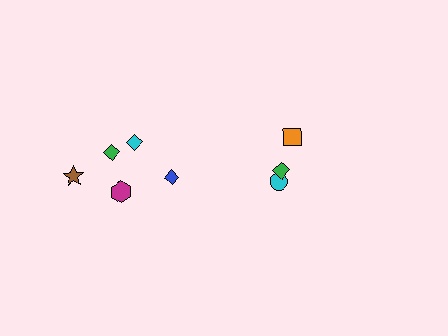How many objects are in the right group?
There are 3 objects.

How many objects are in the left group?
There are 5 objects.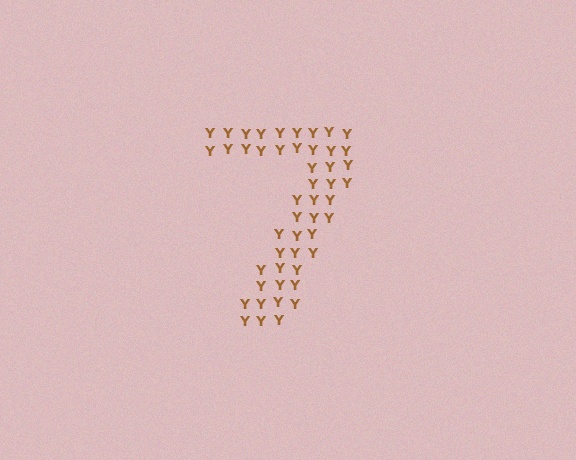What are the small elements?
The small elements are letter Y's.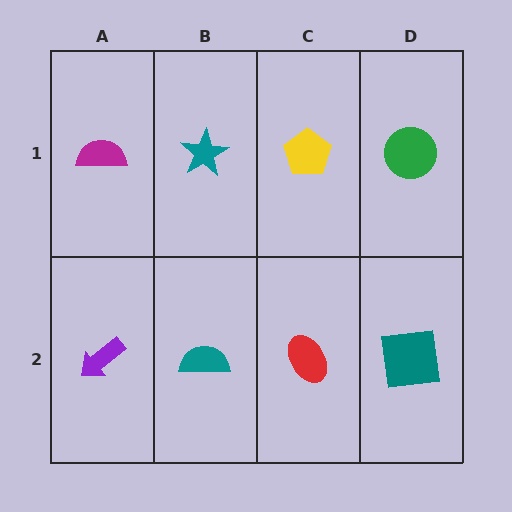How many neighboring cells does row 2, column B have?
3.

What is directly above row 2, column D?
A green circle.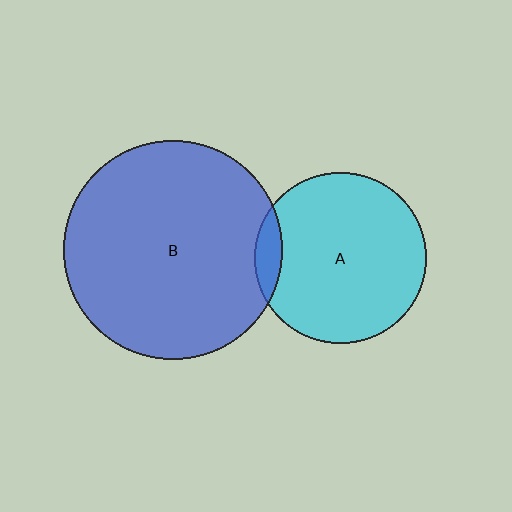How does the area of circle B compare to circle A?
Approximately 1.6 times.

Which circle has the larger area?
Circle B (blue).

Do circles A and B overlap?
Yes.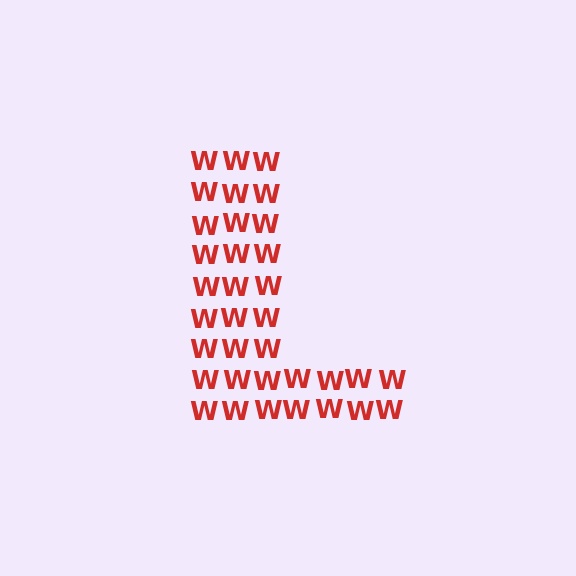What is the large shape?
The large shape is the letter L.